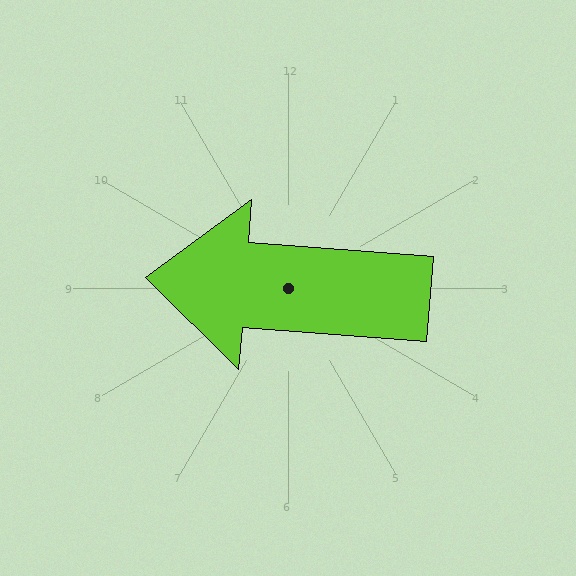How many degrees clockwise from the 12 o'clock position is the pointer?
Approximately 274 degrees.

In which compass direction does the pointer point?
West.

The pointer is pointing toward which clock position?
Roughly 9 o'clock.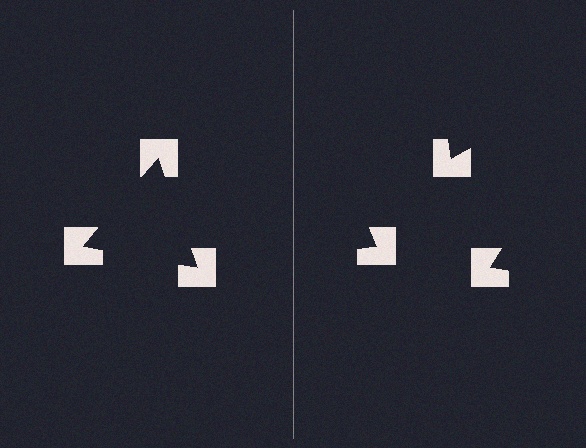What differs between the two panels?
The notched squares are positioned identically on both sides; only the wedge orientations differ. On the left they align to a triangle; on the right they are misaligned.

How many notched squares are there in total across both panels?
6 — 3 on each side.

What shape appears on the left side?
An illusory triangle.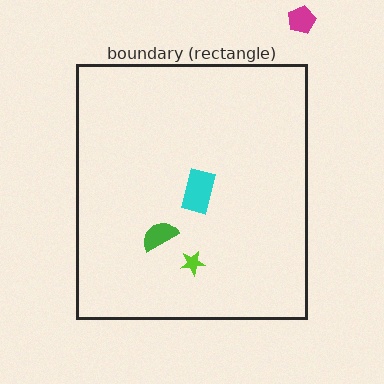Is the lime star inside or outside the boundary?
Inside.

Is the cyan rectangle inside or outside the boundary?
Inside.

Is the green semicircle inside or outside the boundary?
Inside.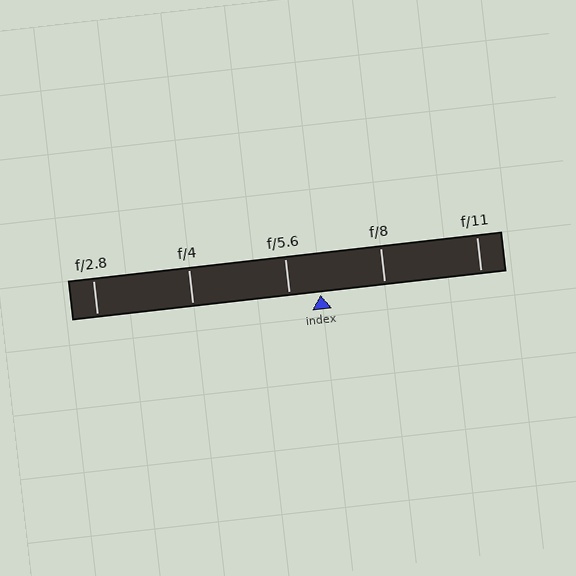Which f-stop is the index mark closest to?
The index mark is closest to f/5.6.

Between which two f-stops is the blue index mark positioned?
The index mark is between f/5.6 and f/8.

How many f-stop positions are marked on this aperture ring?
There are 5 f-stop positions marked.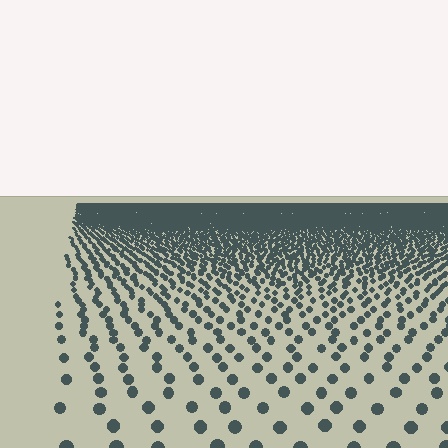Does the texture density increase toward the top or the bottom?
Density increases toward the top.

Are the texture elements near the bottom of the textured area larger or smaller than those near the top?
Larger. Near the bottom, elements are closer to the viewer and appear at a bigger on-screen size.